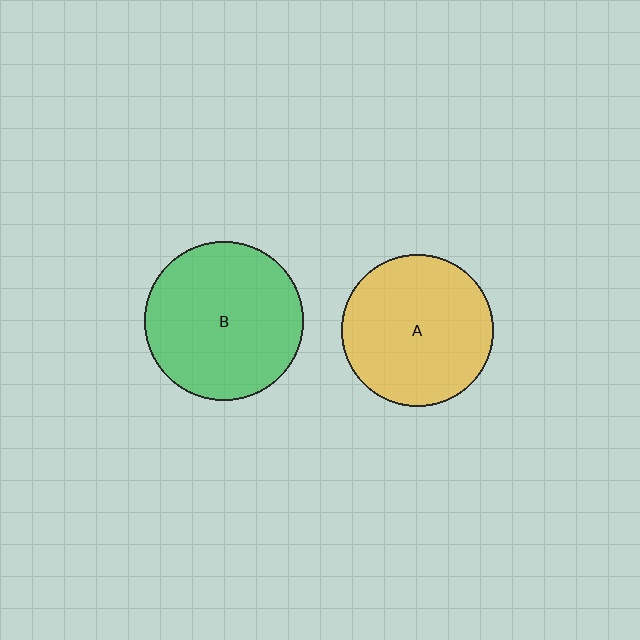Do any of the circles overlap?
No, none of the circles overlap.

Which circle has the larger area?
Circle B (green).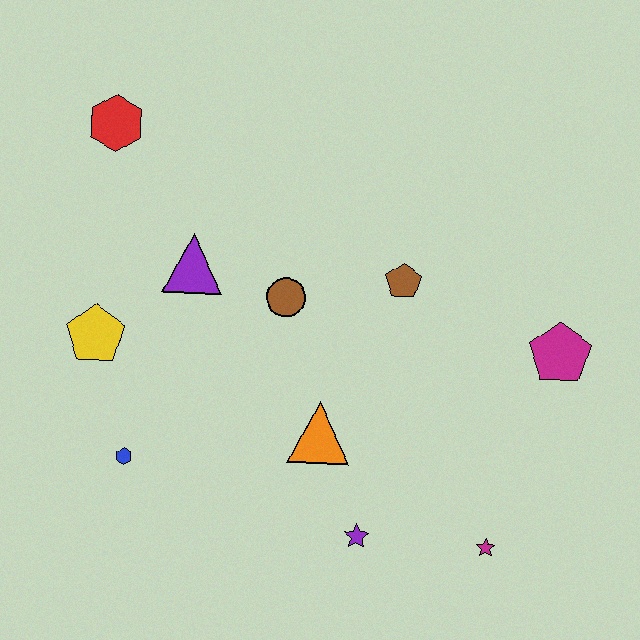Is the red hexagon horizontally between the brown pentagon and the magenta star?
No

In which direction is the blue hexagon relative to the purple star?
The blue hexagon is to the left of the purple star.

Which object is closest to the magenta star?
The purple star is closest to the magenta star.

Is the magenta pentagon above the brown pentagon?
No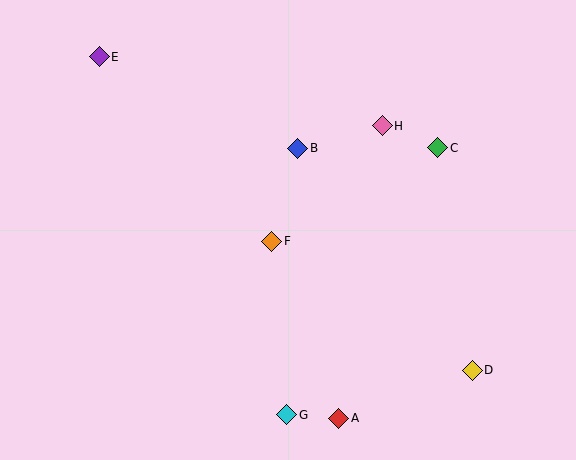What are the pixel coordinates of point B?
Point B is at (298, 148).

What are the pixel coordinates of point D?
Point D is at (472, 370).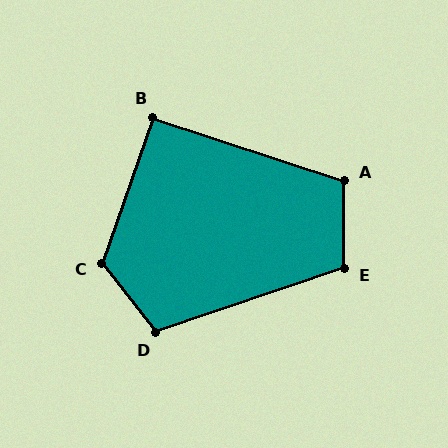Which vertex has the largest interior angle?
C, at approximately 123 degrees.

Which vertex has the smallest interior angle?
B, at approximately 91 degrees.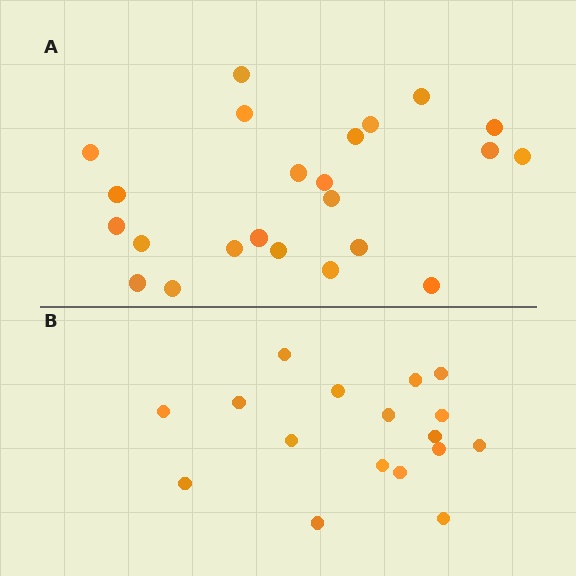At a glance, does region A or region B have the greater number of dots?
Region A (the top region) has more dots.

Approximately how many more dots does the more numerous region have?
Region A has about 6 more dots than region B.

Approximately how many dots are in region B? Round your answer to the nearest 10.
About 20 dots. (The exact count is 17, which rounds to 20.)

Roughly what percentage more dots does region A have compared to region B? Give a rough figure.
About 35% more.